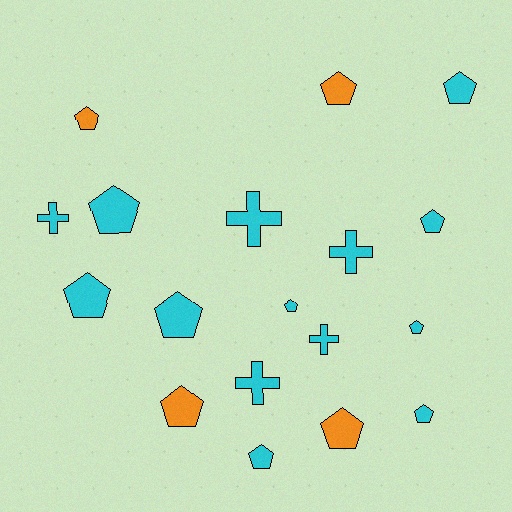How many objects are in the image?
There are 18 objects.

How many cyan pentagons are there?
There are 9 cyan pentagons.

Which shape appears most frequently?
Pentagon, with 13 objects.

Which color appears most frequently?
Cyan, with 14 objects.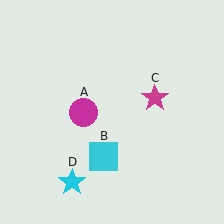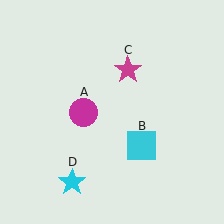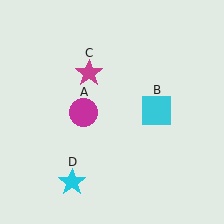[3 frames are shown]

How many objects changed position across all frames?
2 objects changed position: cyan square (object B), magenta star (object C).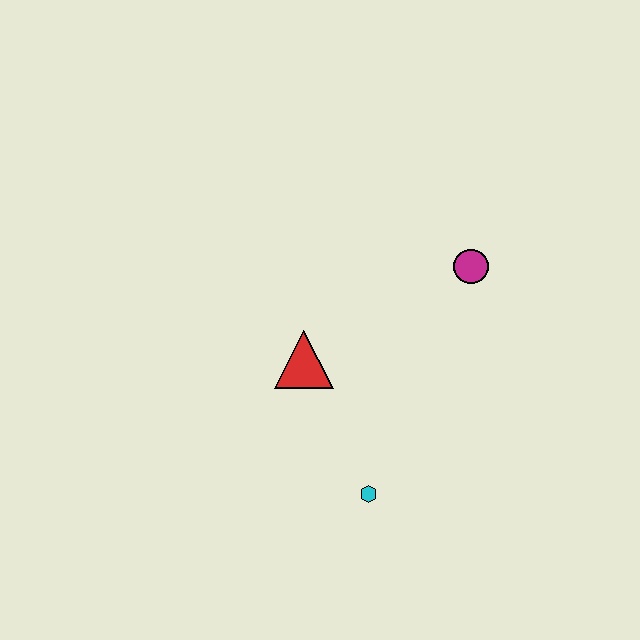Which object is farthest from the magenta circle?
The cyan hexagon is farthest from the magenta circle.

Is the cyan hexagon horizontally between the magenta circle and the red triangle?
Yes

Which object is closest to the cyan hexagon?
The red triangle is closest to the cyan hexagon.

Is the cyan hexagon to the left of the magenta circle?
Yes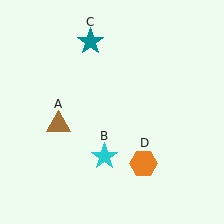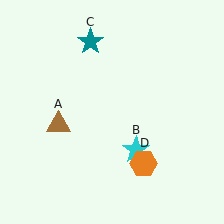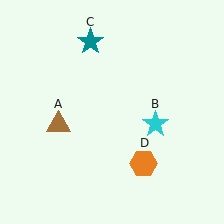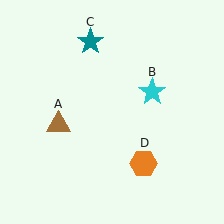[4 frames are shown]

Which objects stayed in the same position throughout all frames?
Brown triangle (object A) and teal star (object C) and orange hexagon (object D) remained stationary.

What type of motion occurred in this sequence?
The cyan star (object B) rotated counterclockwise around the center of the scene.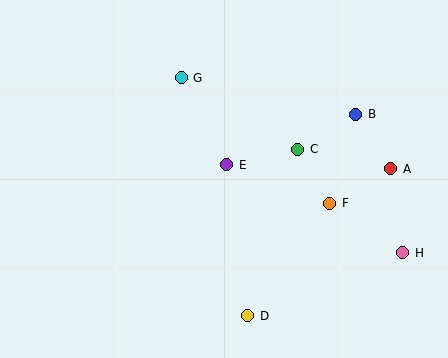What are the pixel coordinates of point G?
Point G is at (181, 78).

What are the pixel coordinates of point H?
Point H is at (403, 253).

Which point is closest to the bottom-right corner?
Point H is closest to the bottom-right corner.